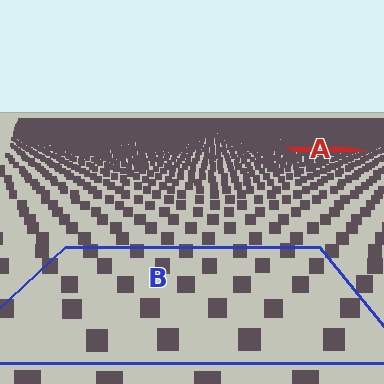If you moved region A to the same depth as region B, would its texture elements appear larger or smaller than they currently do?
They would appear larger. At a closer depth, the same texture elements are projected at a bigger on-screen size.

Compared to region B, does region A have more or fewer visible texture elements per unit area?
Region A has more texture elements per unit area — they are packed more densely because it is farther away.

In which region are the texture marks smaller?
The texture marks are smaller in region A, because it is farther away.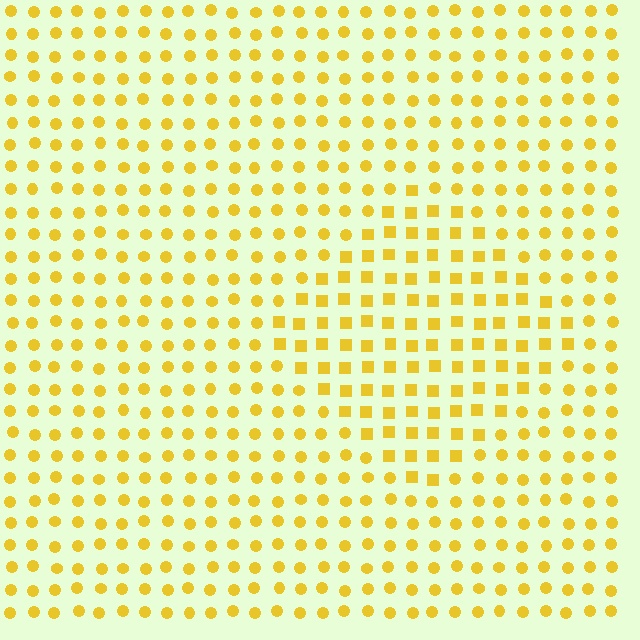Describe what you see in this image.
The image is filled with small yellow elements arranged in a uniform grid. A diamond-shaped region contains squares, while the surrounding area contains circles. The boundary is defined purely by the change in element shape.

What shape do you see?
I see a diamond.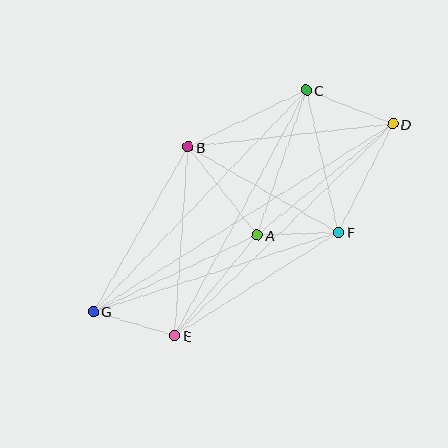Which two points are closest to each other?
Points A and F are closest to each other.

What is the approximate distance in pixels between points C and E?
The distance between C and E is approximately 278 pixels.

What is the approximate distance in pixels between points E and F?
The distance between E and F is approximately 194 pixels.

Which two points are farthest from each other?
Points D and G are farthest from each other.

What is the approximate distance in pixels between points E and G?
The distance between E and G is approximately 85 pixels.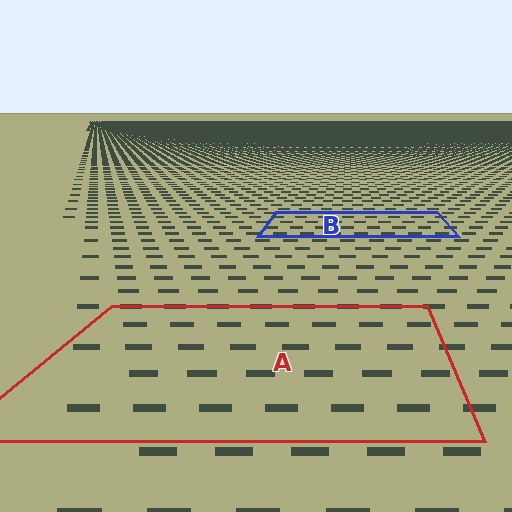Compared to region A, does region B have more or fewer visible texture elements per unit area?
Region B has more texture elements per unit area — they are packed more densely because it is farther away.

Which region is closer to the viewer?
Region A is closer. The texture elements there are larger and more spread out.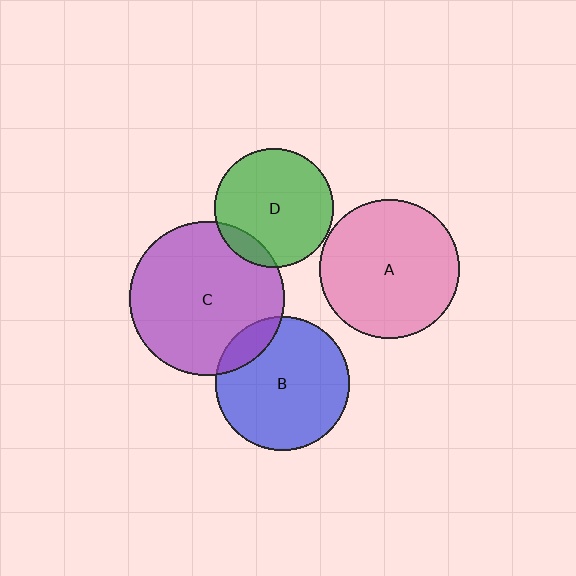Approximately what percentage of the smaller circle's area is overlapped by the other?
Approximately 15%.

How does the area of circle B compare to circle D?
Approximately 1.3 times.